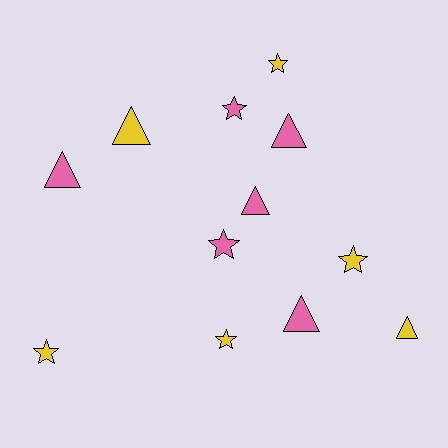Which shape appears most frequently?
Triangle, with 6 objects.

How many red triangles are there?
There are no red triangles.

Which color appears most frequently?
Pink, with 6 objects.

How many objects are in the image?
There are 12 objects.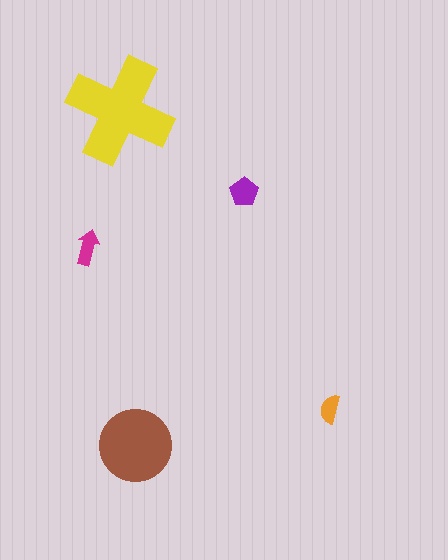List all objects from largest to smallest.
The yellow cross, the brown circle, the purple pentagon, the magenta arrow, the orange semicircle.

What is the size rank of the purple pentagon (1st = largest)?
3rd.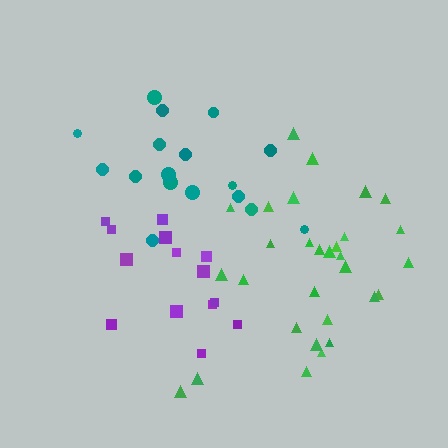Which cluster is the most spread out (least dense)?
Purple.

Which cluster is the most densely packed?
Green.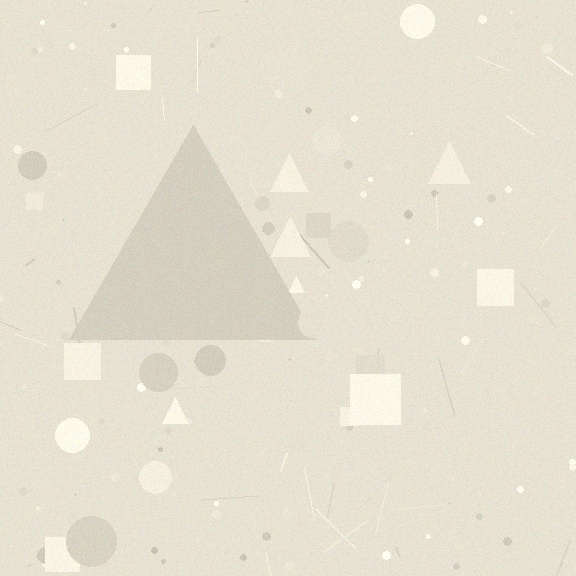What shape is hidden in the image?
A triangle is hidden in the image.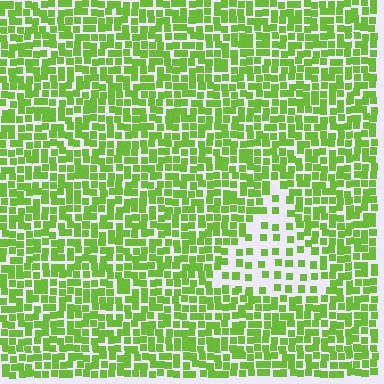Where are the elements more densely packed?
The elements are more densely packed outside the triangle boundary.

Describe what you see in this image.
The image contains small lime elements arranged at two different densities. A triangle-shaped region is visible where the elements are less densely packed than the surrounding area.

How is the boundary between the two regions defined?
The boundary is defined by a change in element density (approximately 2.5x ratio). All elements are the same color, size, and shape.